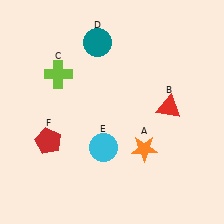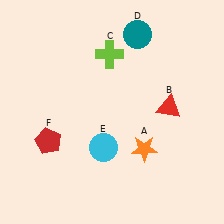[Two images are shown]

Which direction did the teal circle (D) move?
The teal circle (D) moved right.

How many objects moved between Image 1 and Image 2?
2 objects moved between the two images.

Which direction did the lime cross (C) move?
The lime cross (C) moved right.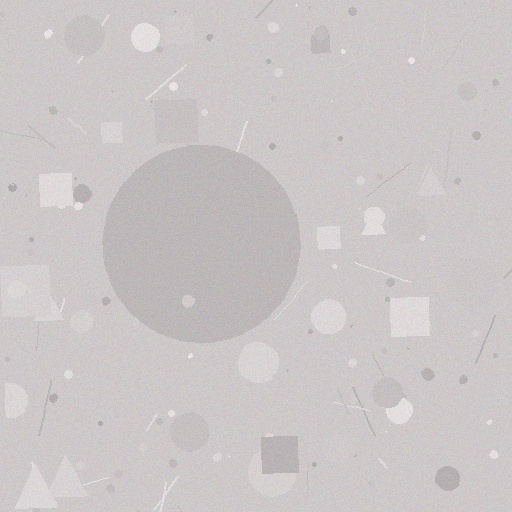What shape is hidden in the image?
A circle is hidden in the image.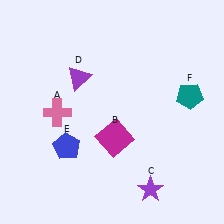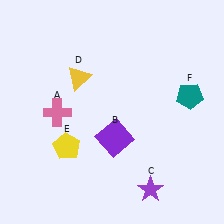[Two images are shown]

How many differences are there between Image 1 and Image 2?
There are 3 differences between the two images.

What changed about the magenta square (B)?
In Image 1, B is magenta. In Image 2, it changed to purple.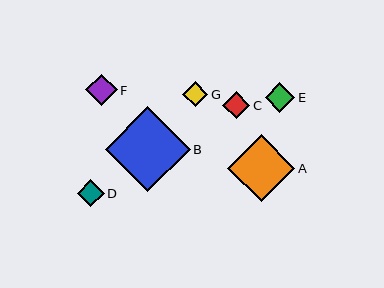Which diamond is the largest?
Diamond B is the largest with a size of approximately 85 pixels.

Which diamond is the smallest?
Diamond G is the smallest with a size of approximately 26 pixels.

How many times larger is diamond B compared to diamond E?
Diamond B is approximately 2.9 times the size of diamond E.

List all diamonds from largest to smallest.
From largest to smallest: B, A, F, E, C, D, G.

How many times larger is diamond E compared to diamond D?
Diamond E is approximately 1.1 times the size of diamond D.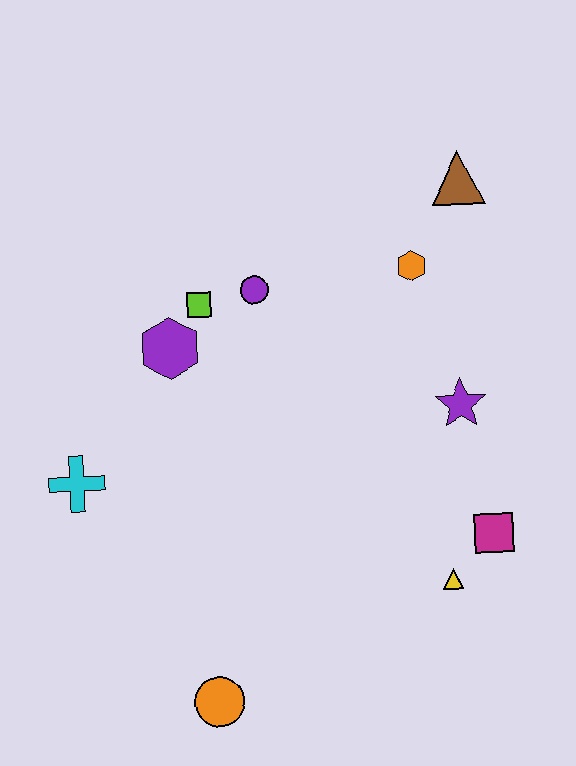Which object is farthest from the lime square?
The orange circle is farthest from the lime square.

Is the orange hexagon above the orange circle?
Yes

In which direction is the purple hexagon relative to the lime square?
The purple hexagon is below the lime square.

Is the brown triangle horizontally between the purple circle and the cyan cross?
No